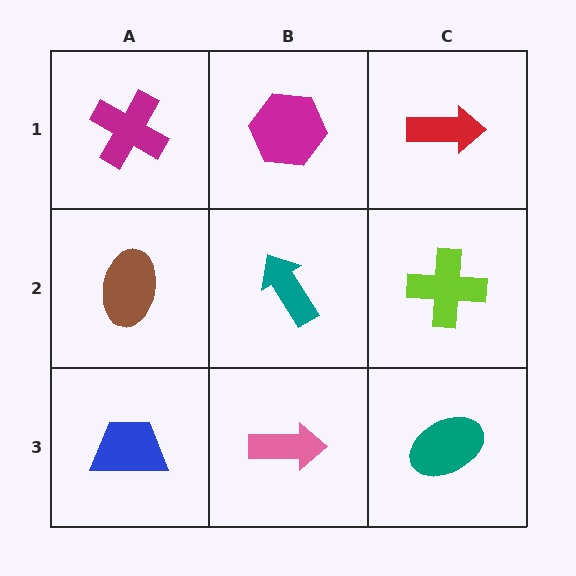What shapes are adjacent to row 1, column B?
A teal arrow (row 2, column B), a magenta cross (row 1, column A), a red arrow (row 1, column C).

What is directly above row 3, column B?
A teal arrow.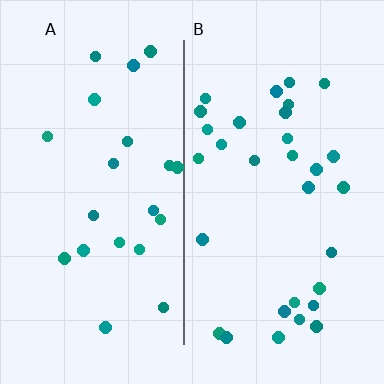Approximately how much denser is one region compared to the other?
Approximately 1.4× — region B over region A.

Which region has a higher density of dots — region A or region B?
B (the right).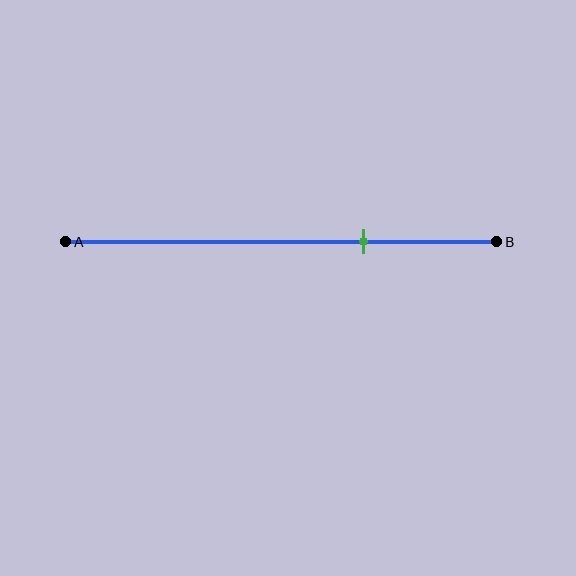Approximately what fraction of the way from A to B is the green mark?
The green mark is approximately 70% of the way from A to B.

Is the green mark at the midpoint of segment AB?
No, the mark is at about 70% from A, not at the 50% midpoint.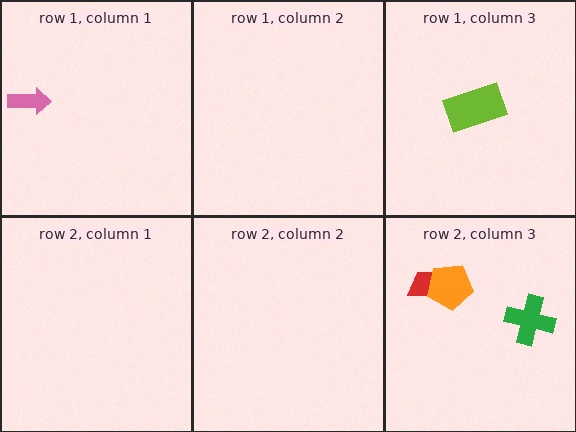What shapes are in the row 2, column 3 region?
The red trapezoid, the orange pentagon, the green cross.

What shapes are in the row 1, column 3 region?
The lime rectangle.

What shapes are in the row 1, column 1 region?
The pink arrow.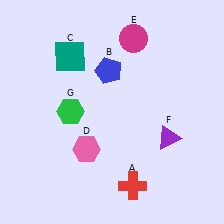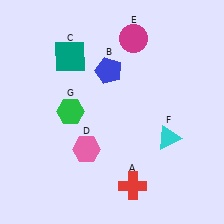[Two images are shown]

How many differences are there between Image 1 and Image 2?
There is 1 difference between the two images.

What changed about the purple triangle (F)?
In Image 1, F is purple. In Image 2, it changed to cyan.